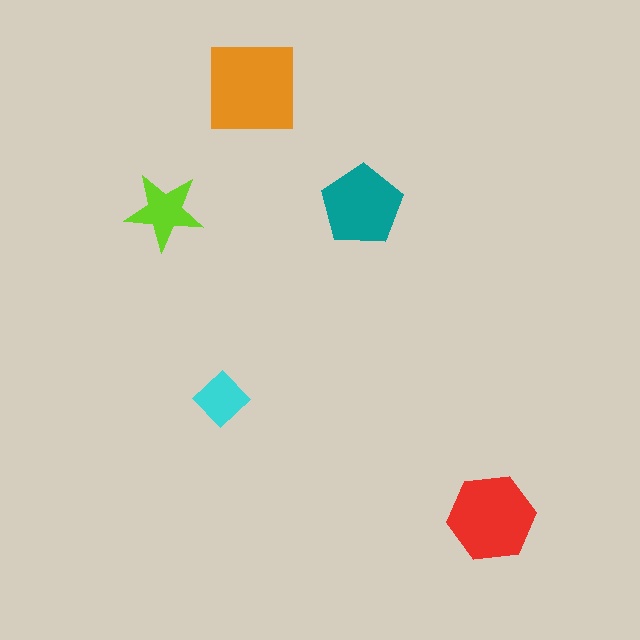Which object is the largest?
The orange square.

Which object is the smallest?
The cyan diamond.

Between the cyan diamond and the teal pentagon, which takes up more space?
The teal pentagon.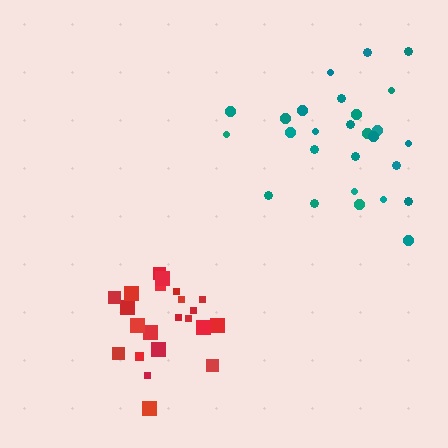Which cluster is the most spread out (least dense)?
Teal.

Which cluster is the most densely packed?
Red.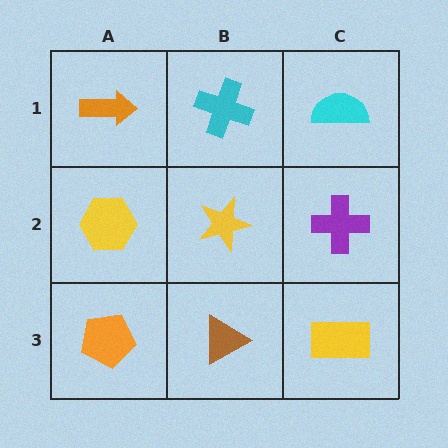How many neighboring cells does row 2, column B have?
4.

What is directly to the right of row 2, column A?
A yellow star.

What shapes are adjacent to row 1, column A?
A yellow hexagon (row 2, column A), a cyan cross (row 1, column B).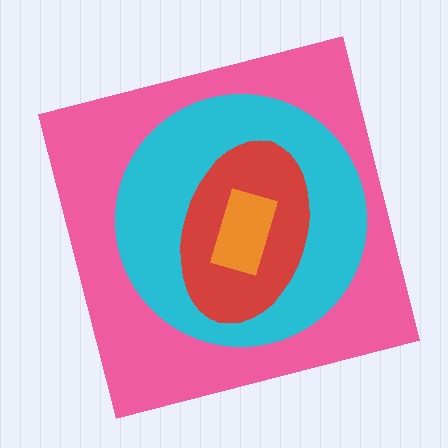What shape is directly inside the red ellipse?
The orange rectangle.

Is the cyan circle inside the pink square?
Yes.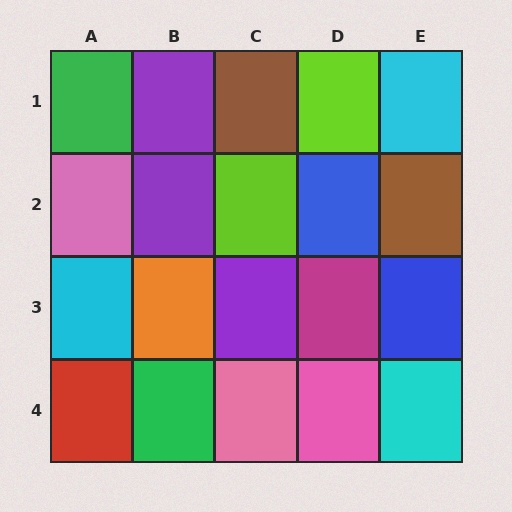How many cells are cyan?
3 cells are cyan.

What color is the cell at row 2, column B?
Purple.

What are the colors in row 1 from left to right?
Green, purple, brown, lime, cyan.